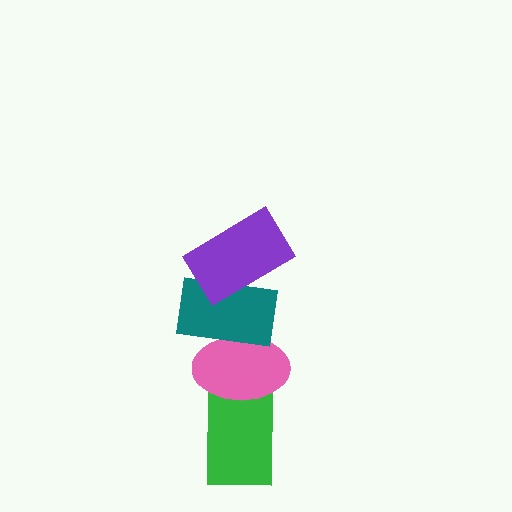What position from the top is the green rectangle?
The green rectangle is 4th from the top.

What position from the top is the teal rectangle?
The teal rectangle is 2nd from the top.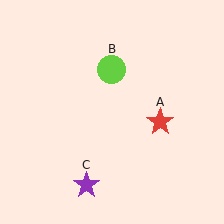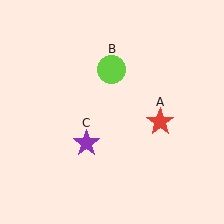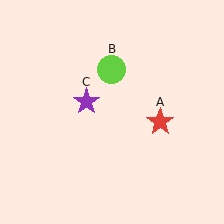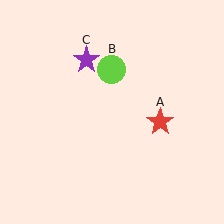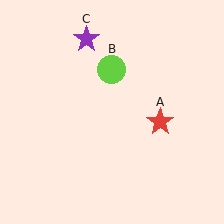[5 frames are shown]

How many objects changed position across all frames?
1 object changed position: purple star (object C).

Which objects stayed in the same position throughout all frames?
Red star (object A) and lime circle (object B) remained stationary.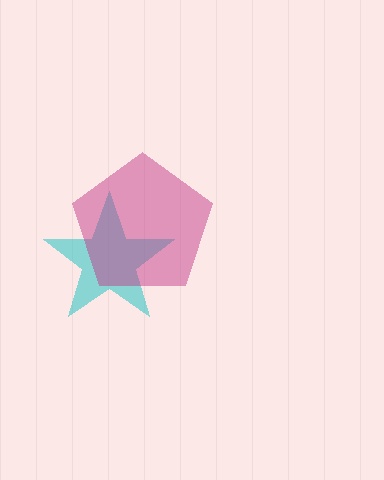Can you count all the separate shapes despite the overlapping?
Yes, there are 2 separate shapes.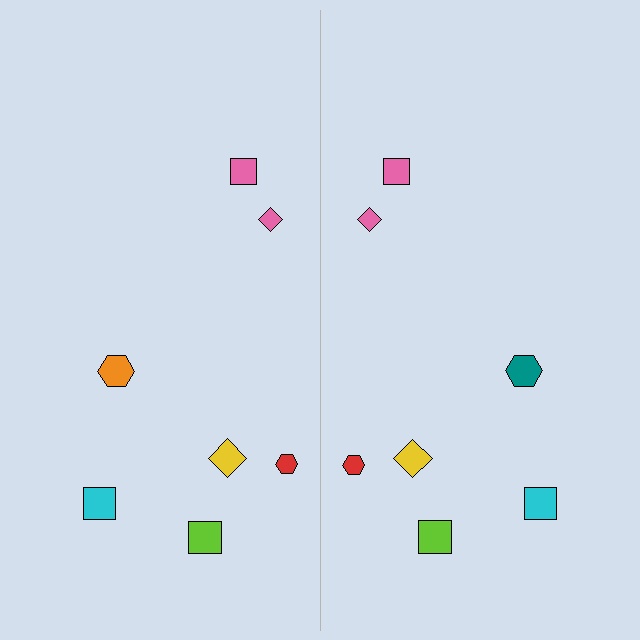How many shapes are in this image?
There are 14 shapes in this image.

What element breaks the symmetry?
The teal hexagon on the right side breaks the symmetry — its mirror counterpart is orange.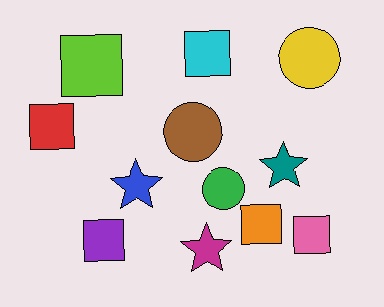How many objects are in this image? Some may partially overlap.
There are 12 objects.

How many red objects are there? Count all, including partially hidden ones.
There is 1 red object.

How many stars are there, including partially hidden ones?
There are 3 stars.